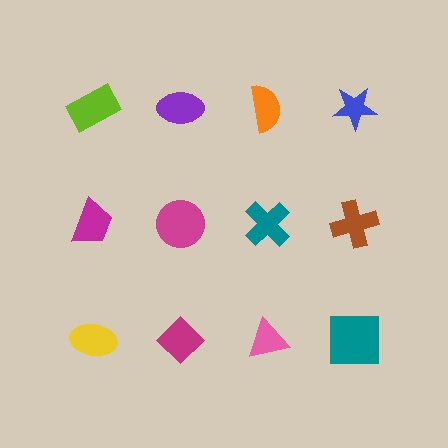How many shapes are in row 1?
4 shapes.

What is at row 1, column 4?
A blue star.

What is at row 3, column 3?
A pink triangle.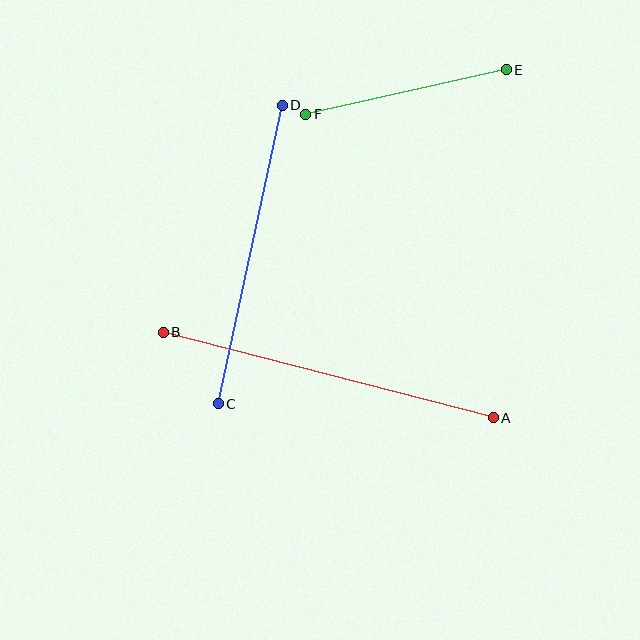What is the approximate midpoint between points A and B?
The midpoint is at approximately (328, 375) pixels.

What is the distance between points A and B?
The distance is approximately 341 pixels.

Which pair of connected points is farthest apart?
Points A and B are farthest apart.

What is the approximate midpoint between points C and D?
The midpoint is at approximately (250, 255) pixels.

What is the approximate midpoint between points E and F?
The midpoint is at approximately (406, 92) pixels.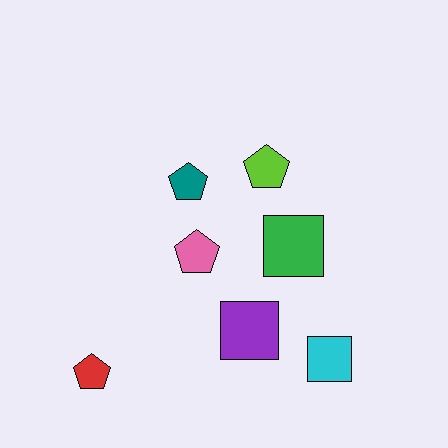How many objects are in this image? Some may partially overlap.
There are 7 objects.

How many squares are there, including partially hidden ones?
There are 3 squares.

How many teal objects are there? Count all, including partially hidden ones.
There is 1 teal object.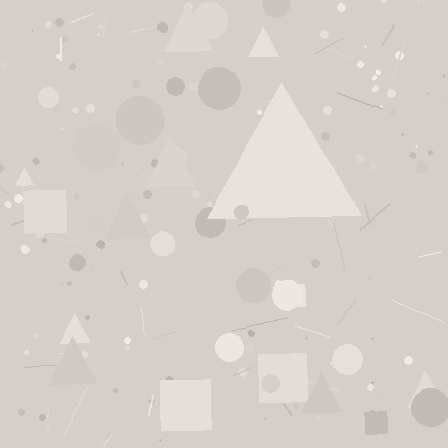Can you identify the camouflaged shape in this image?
The camouflaged shape is a triangle.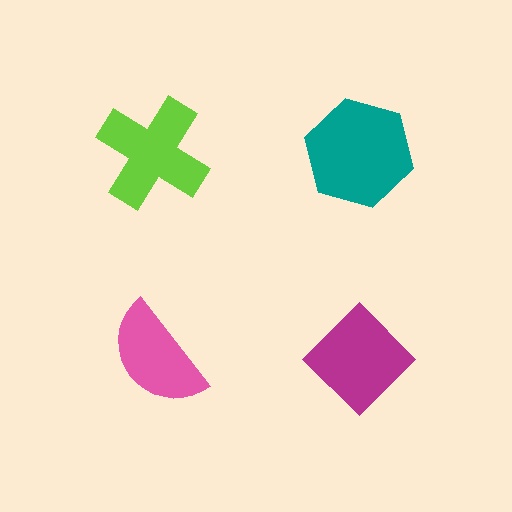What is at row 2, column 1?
A pink semicircle.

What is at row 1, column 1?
A lime cross.